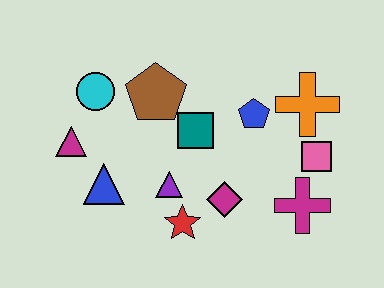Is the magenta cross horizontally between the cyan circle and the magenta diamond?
No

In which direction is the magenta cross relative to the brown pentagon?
The magenta cross is to the right of the brown pentagon.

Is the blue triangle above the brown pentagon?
No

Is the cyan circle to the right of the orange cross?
No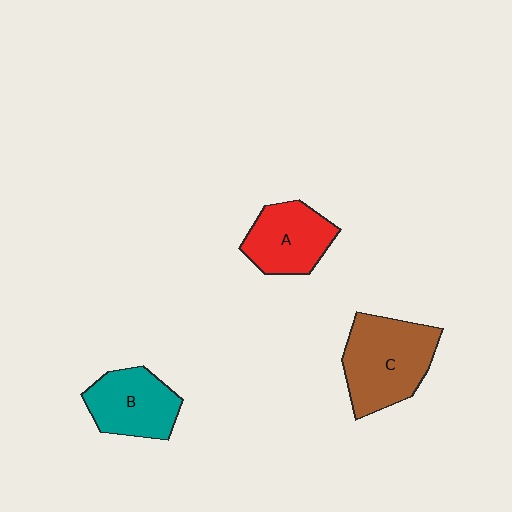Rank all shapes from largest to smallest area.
From largest to smallest: C (brown), B (teal), A (red).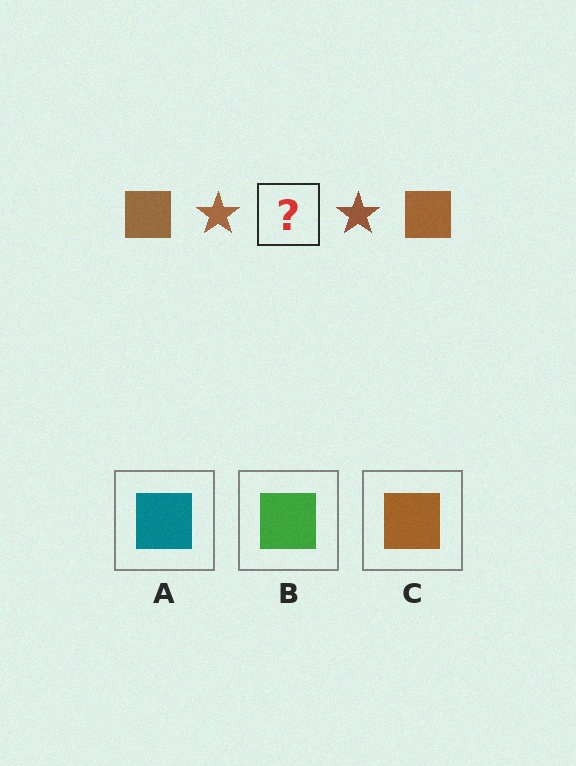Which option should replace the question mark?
Option C.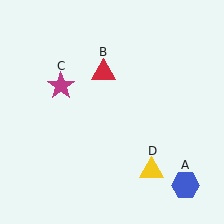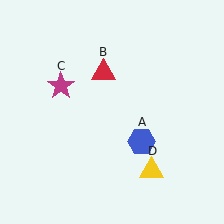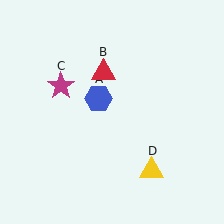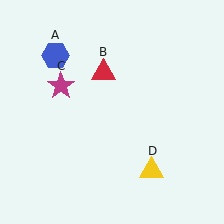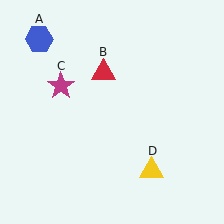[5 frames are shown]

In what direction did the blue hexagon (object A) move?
The blue hexagon (object A) moved up and to the left.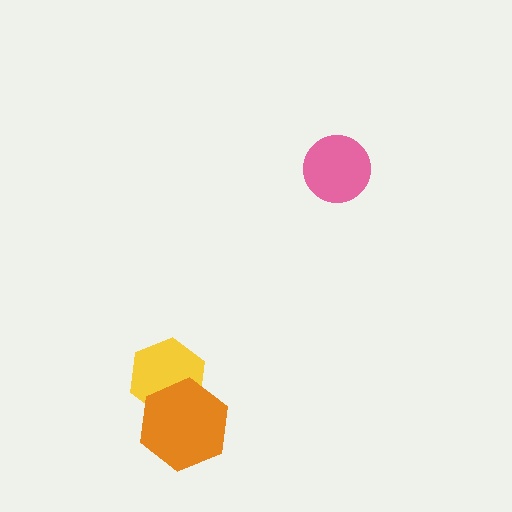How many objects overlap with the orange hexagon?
1 object overlaps with the orange hexagon.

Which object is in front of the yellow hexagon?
The orange hexagon is in front of the yellow hexagon.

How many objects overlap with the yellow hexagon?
1 object overlaps with the yellow hexagon.